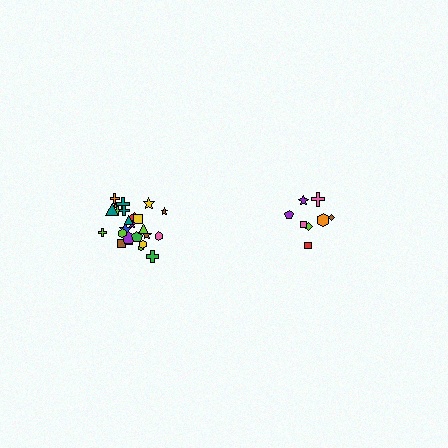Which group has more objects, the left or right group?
The left group.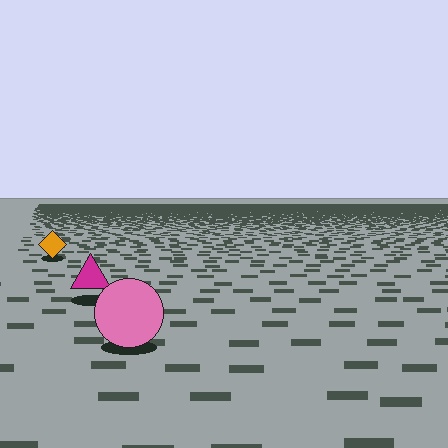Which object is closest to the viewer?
The pink circle is closest. The texture marks near it are larger and more spread out.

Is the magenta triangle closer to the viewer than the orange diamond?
Yes. The magenta triangle is closer — you can tell from the texture gradient: the ground texture is coarser near it.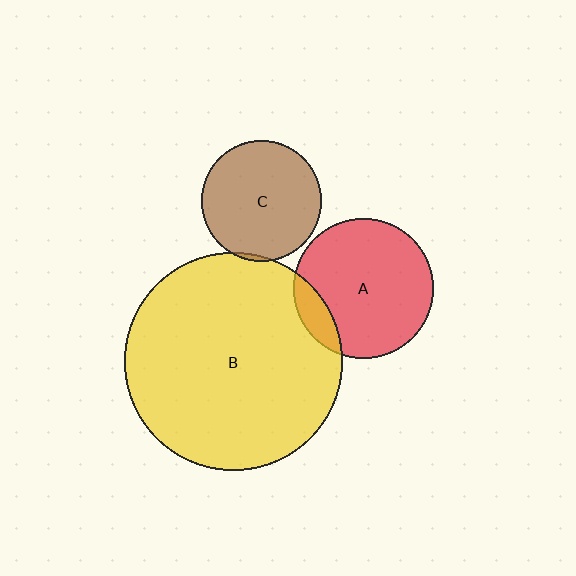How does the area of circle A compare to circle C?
Approximately 1.4 times.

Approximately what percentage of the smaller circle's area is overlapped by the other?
Approximately 10%.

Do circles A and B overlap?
Yes.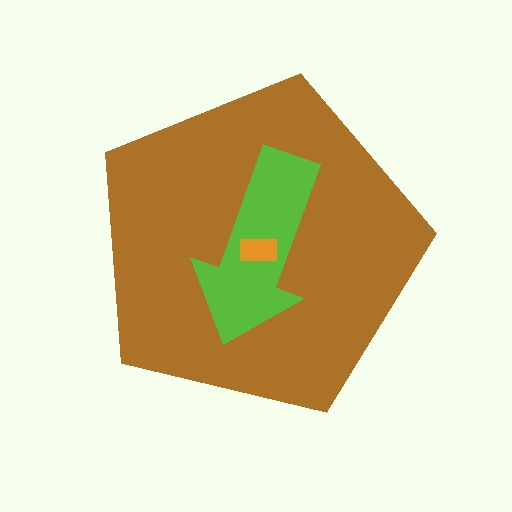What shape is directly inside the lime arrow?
The orange rectangle.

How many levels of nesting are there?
3.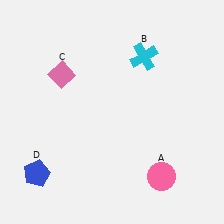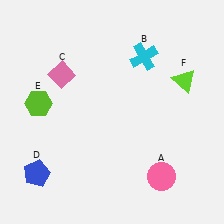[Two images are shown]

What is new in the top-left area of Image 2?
A lime hexagon (E) was added in the top-left area of Image 2.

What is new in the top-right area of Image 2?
A lime triangle (F) was added in the top-right area of Image 2.